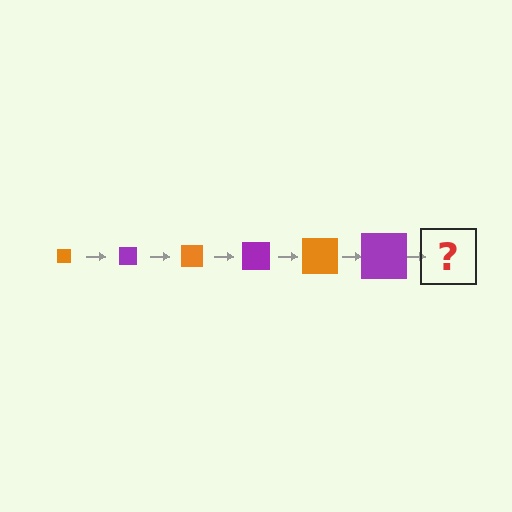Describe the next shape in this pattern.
It should be an orange square, larger than the previous one.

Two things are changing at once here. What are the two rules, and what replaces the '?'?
The two rules are that the square grows larger each step and the color cycles through orange and purple. The '?' should be an orange square, larger than the previous one.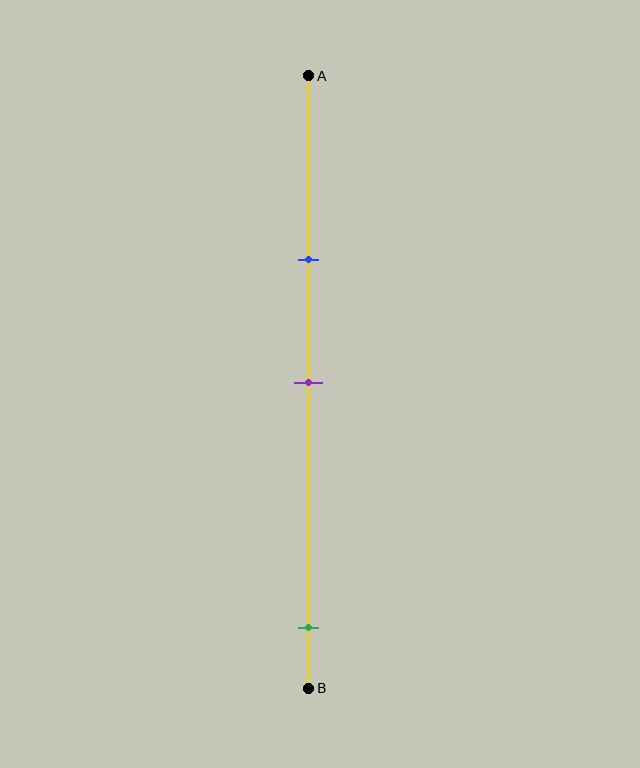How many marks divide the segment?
There are 3 marks dividing the segment.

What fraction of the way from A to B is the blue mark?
The blue mark is approximately 30% (0.3) of the way from A to B.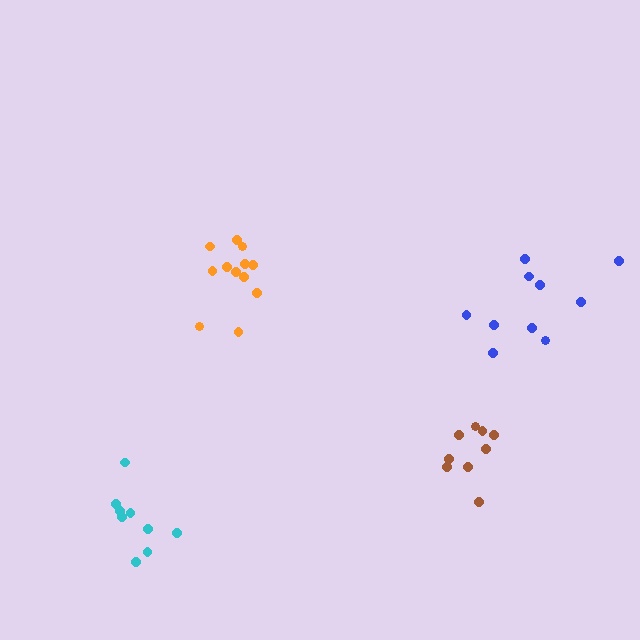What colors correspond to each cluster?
The clusters are colored: orange, brown, blue, cyan.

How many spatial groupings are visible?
There are 4 spatial groupings.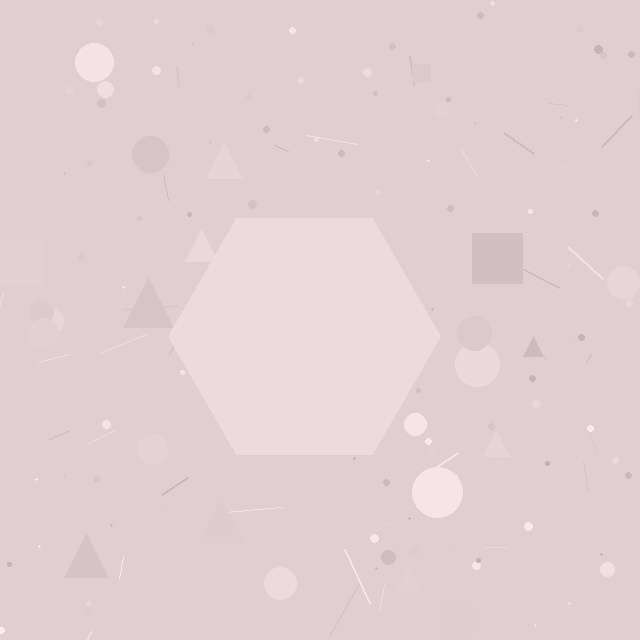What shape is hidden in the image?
A hexagon is hidden in the image.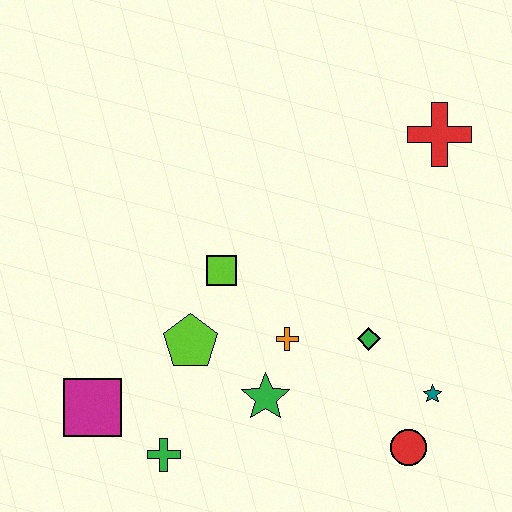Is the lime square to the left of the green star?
Yes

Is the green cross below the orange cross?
Yes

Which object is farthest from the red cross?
The magenta square is farthest from the red cross.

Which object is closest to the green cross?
The magenta square is closest to the green cross.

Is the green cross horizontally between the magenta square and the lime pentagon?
Yes